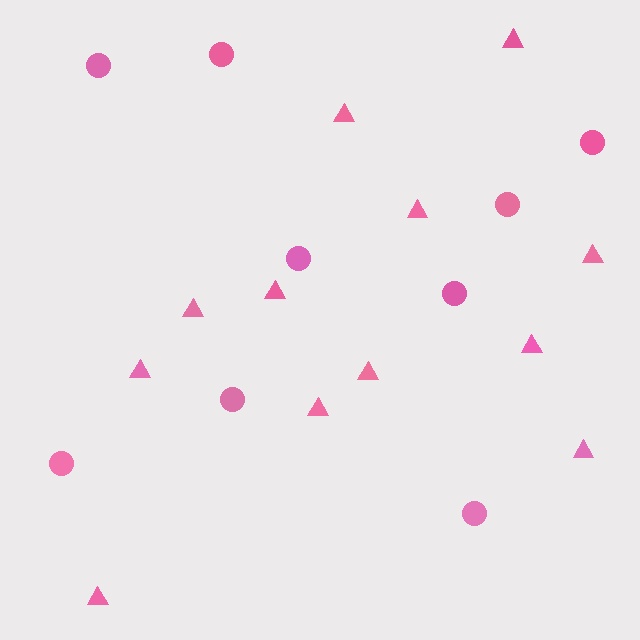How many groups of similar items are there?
There are 2 groups: one group of circles (9) and one group of triangles (12).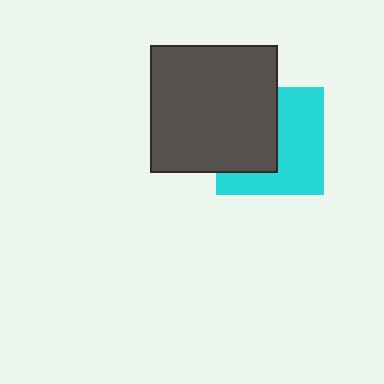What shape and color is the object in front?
The object in front is a dark gray square.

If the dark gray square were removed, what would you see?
You would see the complete cyan square.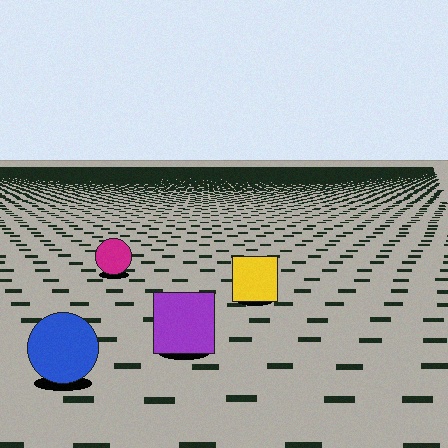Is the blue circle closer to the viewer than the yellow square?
Yes. The blue circle is closer — you can tell from the texture gradient: the ground texture is coarser near it.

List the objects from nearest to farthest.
From nearest to farthest: the blue circle, the purple square, the yellow square, the magenta circle.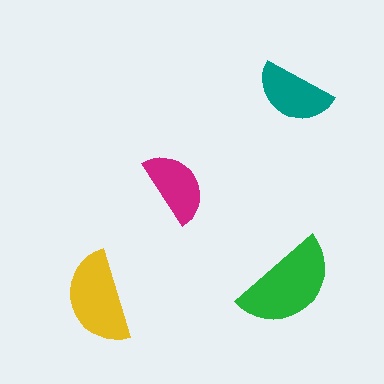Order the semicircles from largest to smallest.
the green one, the yellow one, the teal one, the magenta one.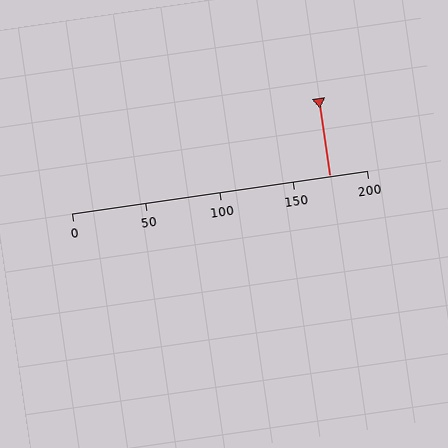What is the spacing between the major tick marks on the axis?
The major ticks are spaced 50 apart.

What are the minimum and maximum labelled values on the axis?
The axis runs from 0 to 200.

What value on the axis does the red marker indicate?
The marker indicates approximately 175.